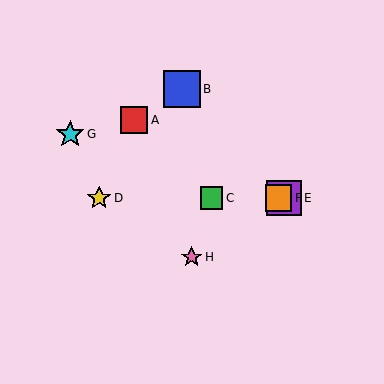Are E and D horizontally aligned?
Yes, both are at y≈198.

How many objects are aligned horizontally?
4 objects (C, D, E, F) are aligned horizontally.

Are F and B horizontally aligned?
No, F is at y≈198 and B is at y≈89.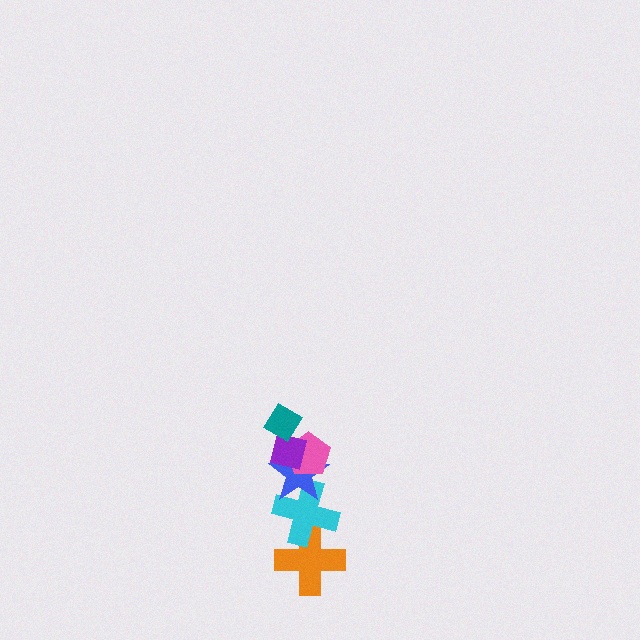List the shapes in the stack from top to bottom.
From top to bottom: the teal diamond, the purple square, the pink pentagon, the blue star, the cyan cross, the orange cross.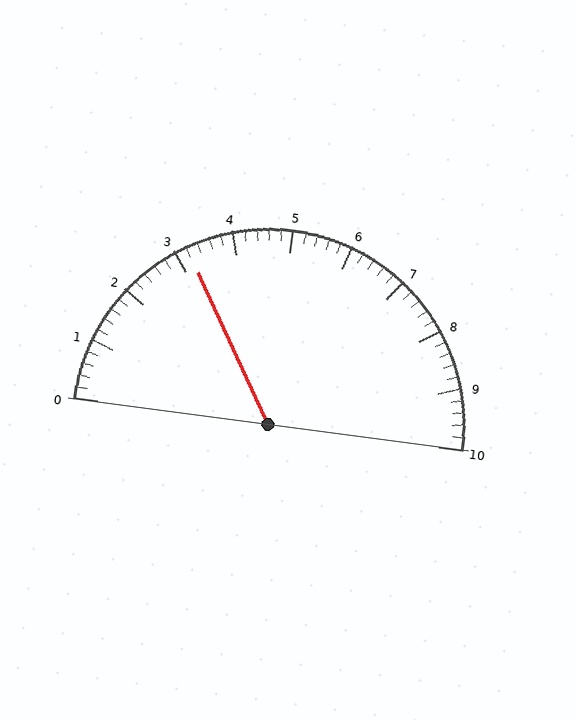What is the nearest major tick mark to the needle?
The nearest major tick mark is 3.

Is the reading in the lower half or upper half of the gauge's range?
The reading is in the lower half of the range (0 to 10).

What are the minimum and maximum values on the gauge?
The gauge ranges from 0 to 10.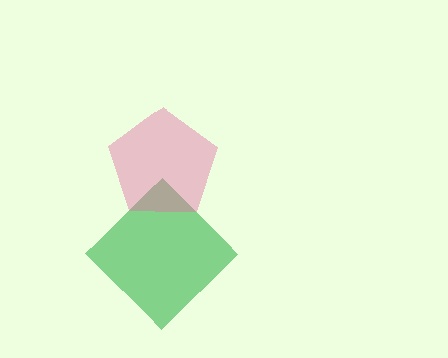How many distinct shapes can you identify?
There are 2 distinct shapes: a green diamond, a pink pentagon.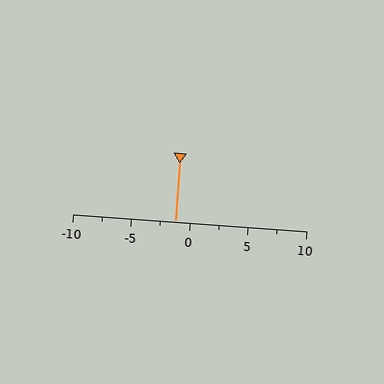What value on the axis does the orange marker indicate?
The marker indicates approximately -1.2.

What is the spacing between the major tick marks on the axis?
The major ticks are spaced 5 apart.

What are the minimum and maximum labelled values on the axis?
The axis runs from -10 to 10.